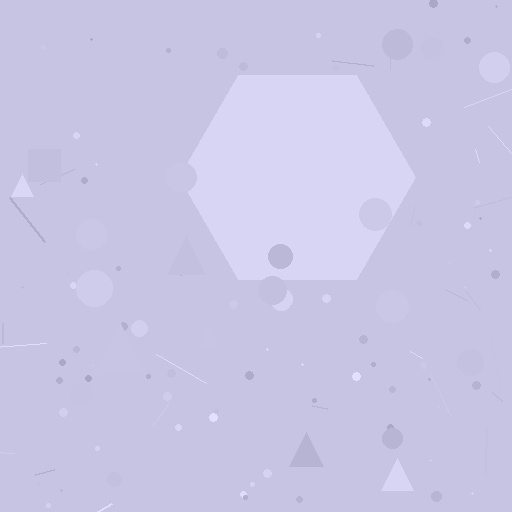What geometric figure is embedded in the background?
A hexagon is embedded in the background.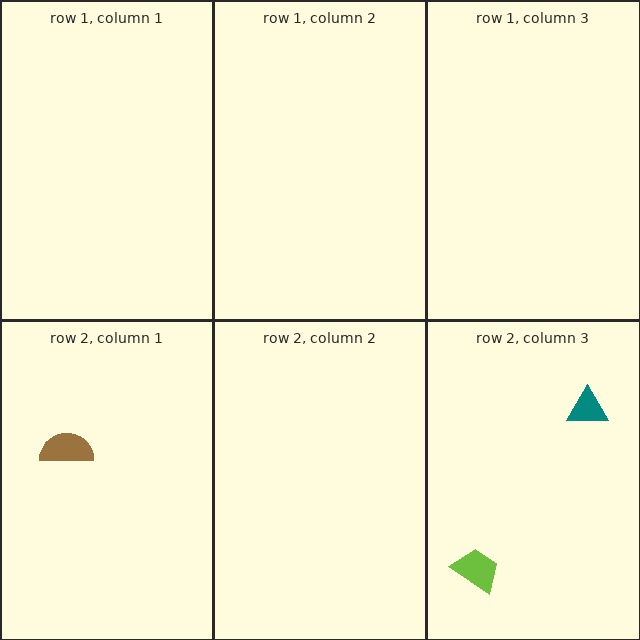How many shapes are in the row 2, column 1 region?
1.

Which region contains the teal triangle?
The row 2, column 3 region.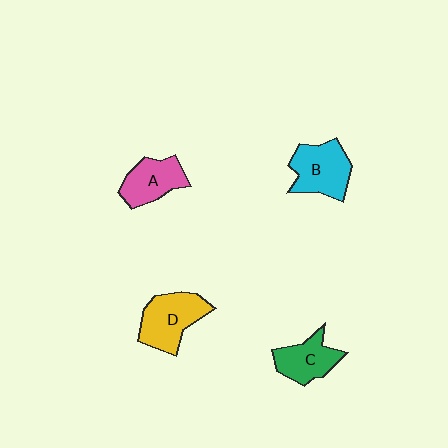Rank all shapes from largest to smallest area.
From largest to smallest: D (yellow), B (cyan), A (pink), C (green).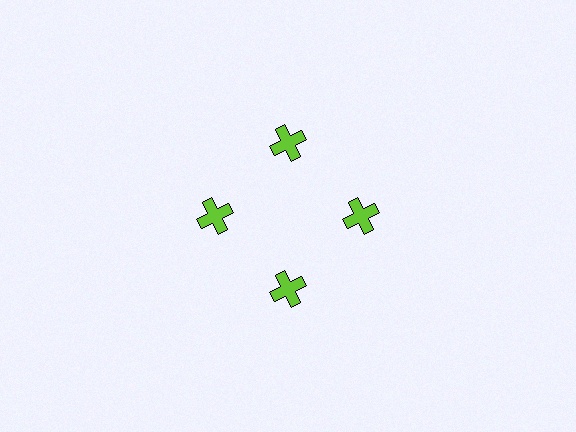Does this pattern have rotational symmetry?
Yes, this pattern has 4-fold rotational symmetry. It looks the same after rotating 90 degrees around the center.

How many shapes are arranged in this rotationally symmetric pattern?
There are 4 shapes, arranged in 4 groups of 1.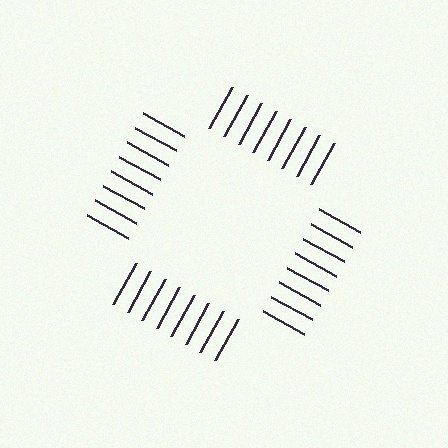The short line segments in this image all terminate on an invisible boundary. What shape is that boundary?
An illusory square — the line segments terminate on its edges but no continuous stroke is drawn.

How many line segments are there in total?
32 — 8 along each of the 4 edges.